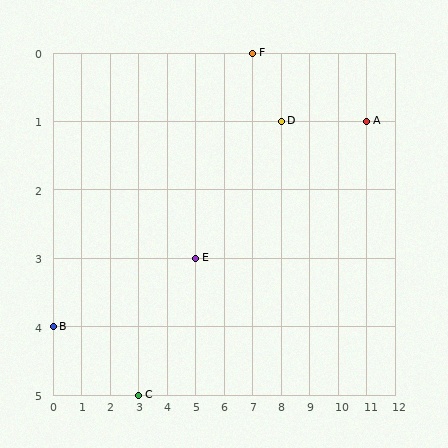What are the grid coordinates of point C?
Point C is at grid coordinates (3, 5).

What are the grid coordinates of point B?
Point B is at grid coordinates (0, 4).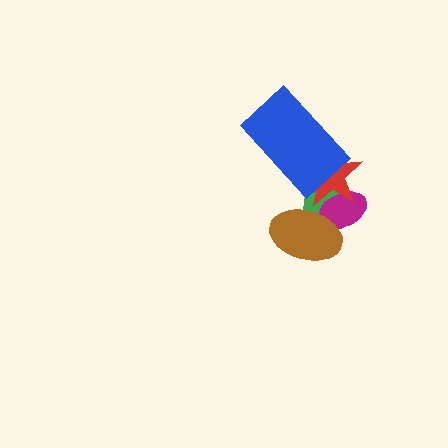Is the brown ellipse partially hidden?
Yes, it is partially covered by another shape.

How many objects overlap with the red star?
4 objects overlap with the red star.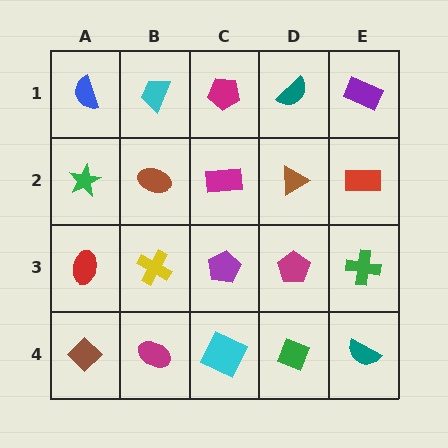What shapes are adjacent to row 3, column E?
A red rectangle (row 2, column E), a teal semicircle (row 4, column E), a magenta pentagon (row 3, column D).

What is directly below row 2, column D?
A magenta pentagon.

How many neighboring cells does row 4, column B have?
3.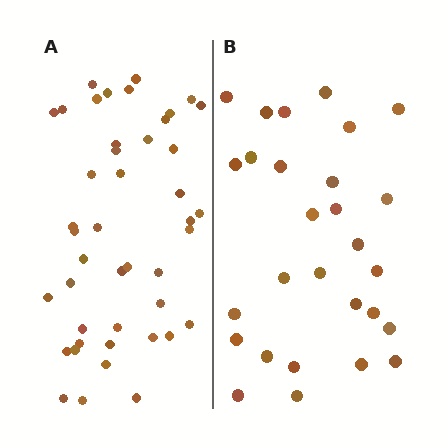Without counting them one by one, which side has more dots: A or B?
Region A (the left region) has more dots.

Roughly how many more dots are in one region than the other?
Region A has approximately 15 more dots than region B.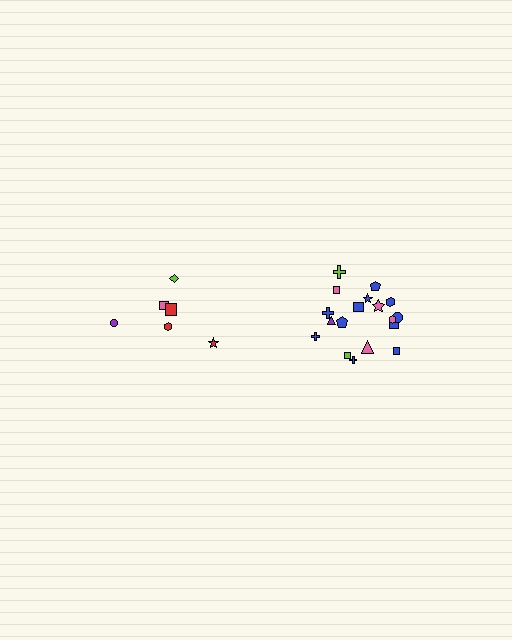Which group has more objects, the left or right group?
The right group.